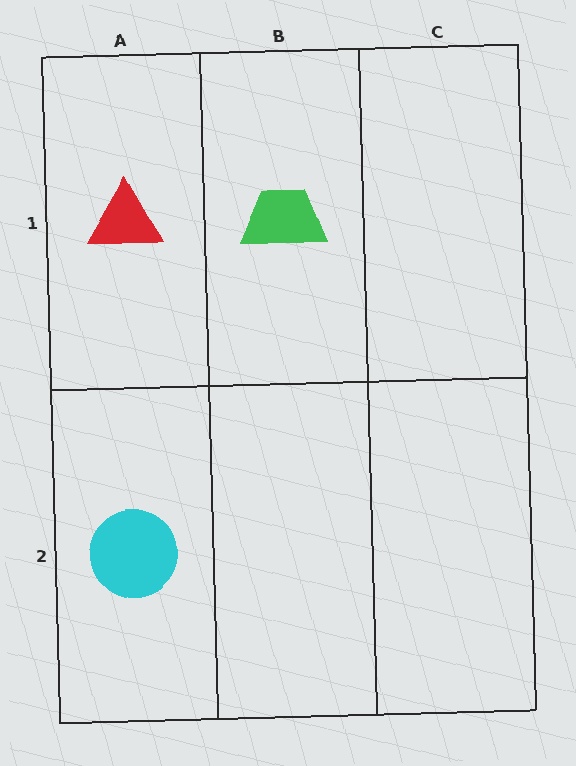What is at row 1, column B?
A green trapezoid.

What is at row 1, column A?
A red triangle.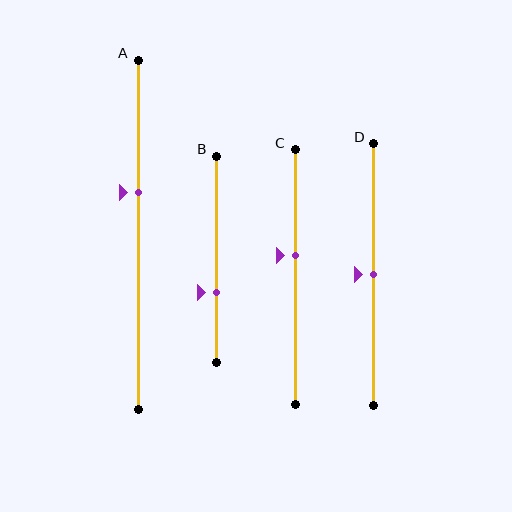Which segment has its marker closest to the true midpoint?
Segment D has its marker closest to the true midpoint.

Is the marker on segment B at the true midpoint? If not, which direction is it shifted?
No, the marker on segment B is shifted downward by about 16% of the segment length.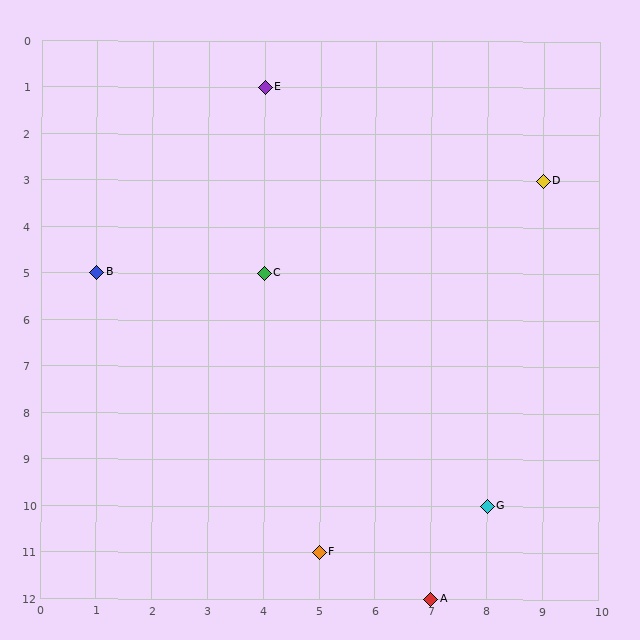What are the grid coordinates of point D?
Point D is at grid coordinates (9, 3).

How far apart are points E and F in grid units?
Points E and F are 1 column and 10 rows apart (about 10.0 grid units diagonally).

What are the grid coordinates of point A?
Point A is at grid coordinates (7, 12).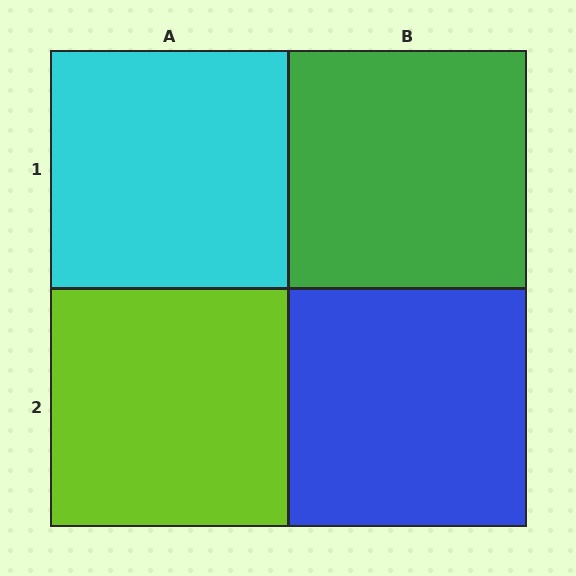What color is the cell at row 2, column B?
Blue.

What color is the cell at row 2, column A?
Lime.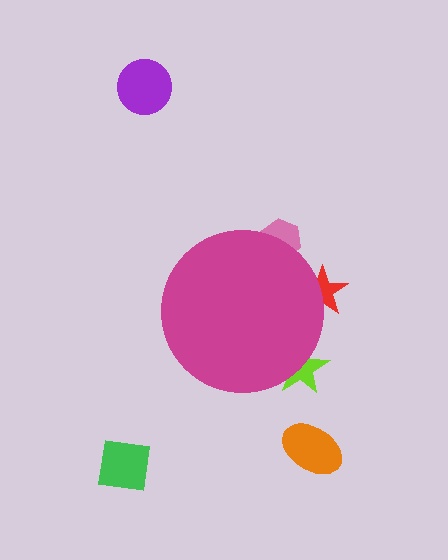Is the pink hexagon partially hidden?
Yes, the pink hexagon is partially hidden behind the magenta circle.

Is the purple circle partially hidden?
No, the purple circle is fully visible.